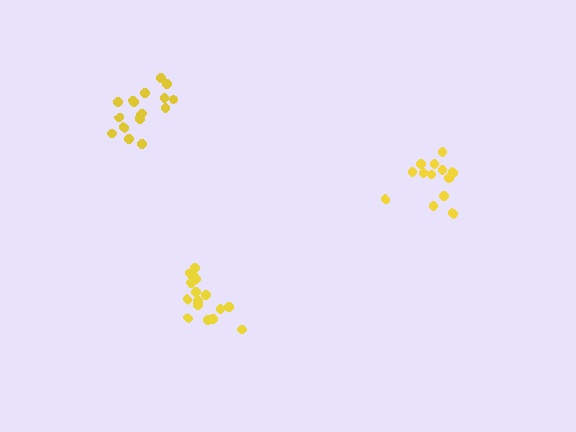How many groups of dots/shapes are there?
There are 3 groups.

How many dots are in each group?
Group 1: 16 dots, Group 2: 18 dots, Group 3: 13 dots (47 total).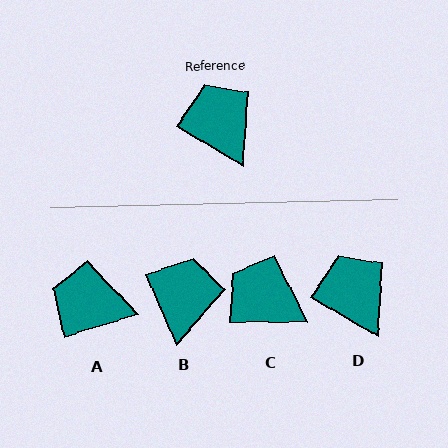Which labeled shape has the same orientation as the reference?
D.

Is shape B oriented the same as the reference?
No, it is off by about 37 degrees.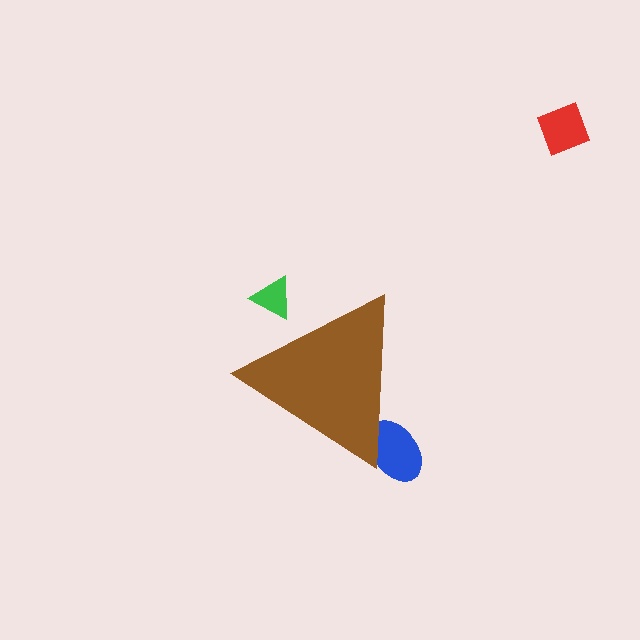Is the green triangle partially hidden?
Yes, the green triangle is partially hidden behind the brown triangle.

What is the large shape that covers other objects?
A brown triangle.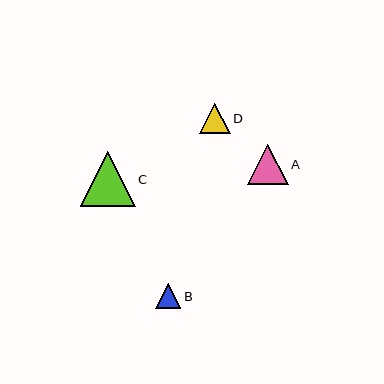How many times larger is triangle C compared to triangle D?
Triangle C is approximately 1.8 times the size of triangle D.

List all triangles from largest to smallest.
From largest to smallest: C, A, D, B.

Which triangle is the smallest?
Triangle B is the smallest with a size of approximately 25 pixels.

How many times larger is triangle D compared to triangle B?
Triangle D is approximately 1.2 times the size of triangle B.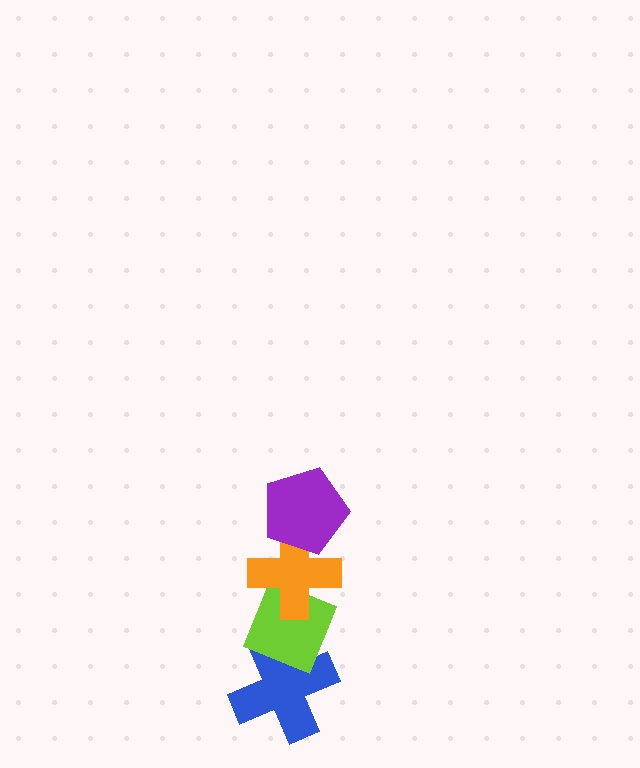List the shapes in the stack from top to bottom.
From top to bottom: the purple pentagon, the orange cross, the lime diamond, the blue cross.